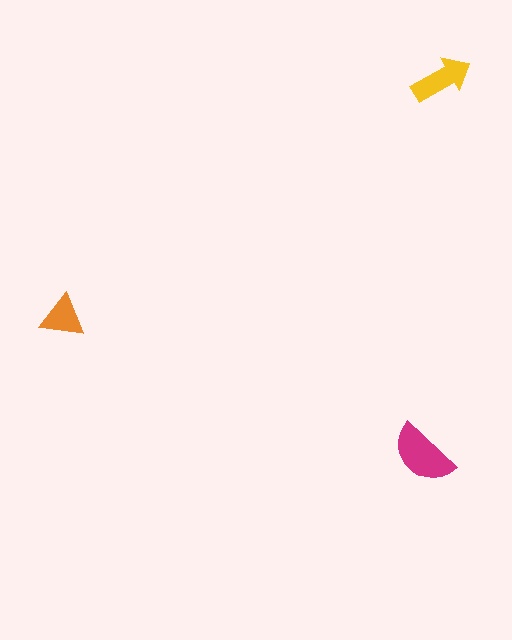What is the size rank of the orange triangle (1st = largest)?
3rd.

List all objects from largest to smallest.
The magenta semicircle, the yellow arrow, the orange triangle.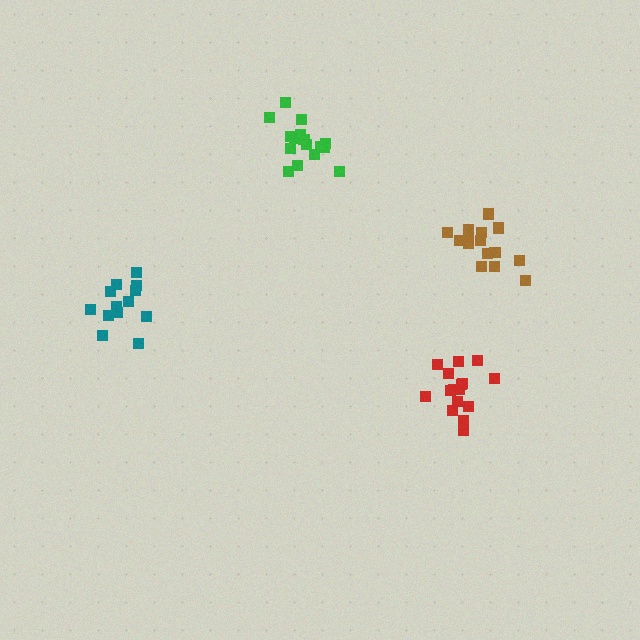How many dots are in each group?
Group 1: 13 dots, Group 2: 16 dots, Group 3: 16 dots, Group 4: 16 dots (61 total).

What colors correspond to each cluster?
The clusters are colored: teal, red, brown, green.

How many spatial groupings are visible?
There are 4 spatial groupings.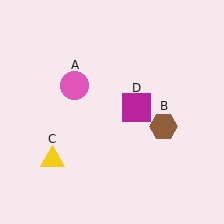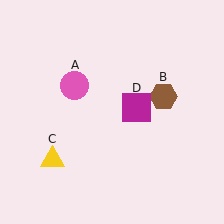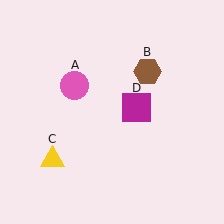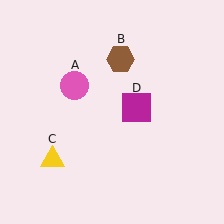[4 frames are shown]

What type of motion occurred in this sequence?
The brown hexagon (object B) rotated counterclockwise around the center of the scene.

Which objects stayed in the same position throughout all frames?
Pink circle (object A) and yellow triangle (object C) and magenta square (object D) remained stationary.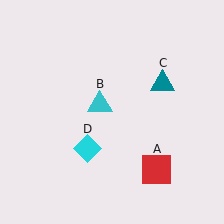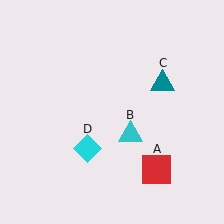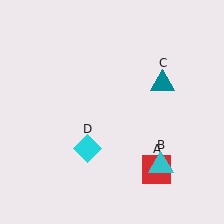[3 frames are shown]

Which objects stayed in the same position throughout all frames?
Red square (object A) and teal triangle (object C) and cyan diamond (object D) remained stationary.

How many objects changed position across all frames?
1 object changed position: cyan triangle (object B).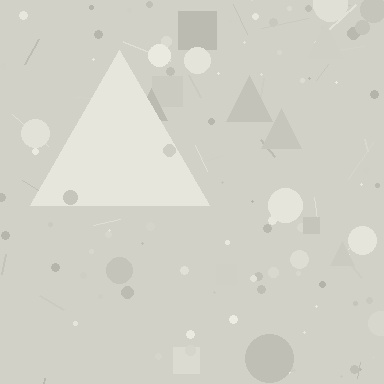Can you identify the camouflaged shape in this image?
The camouflaged shape is a triangle.